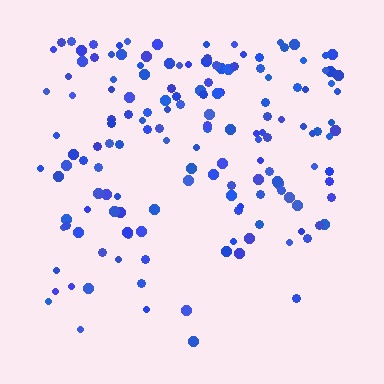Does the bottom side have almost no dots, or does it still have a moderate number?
Still a moderate number, just noticeably fewer than the top.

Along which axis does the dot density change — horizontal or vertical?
Vertical.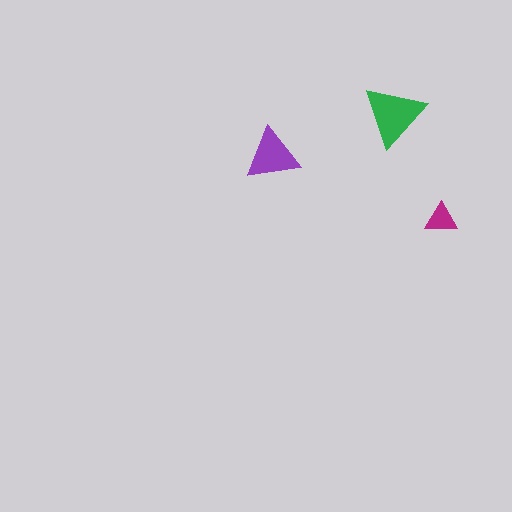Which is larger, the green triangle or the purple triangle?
The green one.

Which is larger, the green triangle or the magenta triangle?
The green one.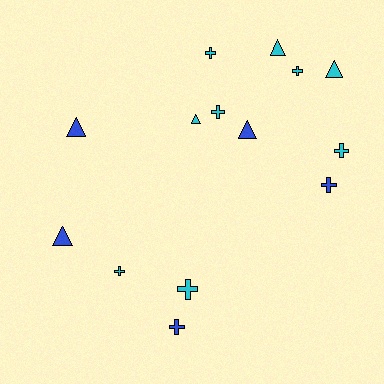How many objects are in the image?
There are 14 objects.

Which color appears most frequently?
Cyan, with 9 objects.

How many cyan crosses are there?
There are 6 cyan crosses.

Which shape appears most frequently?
Cross, with 8 objects.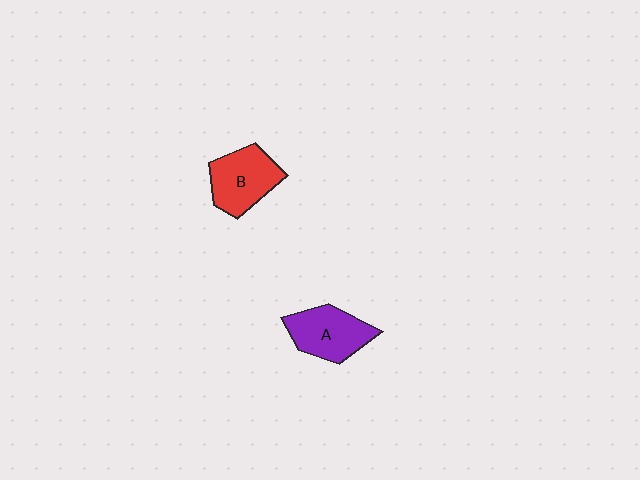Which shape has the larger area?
Shape B (red).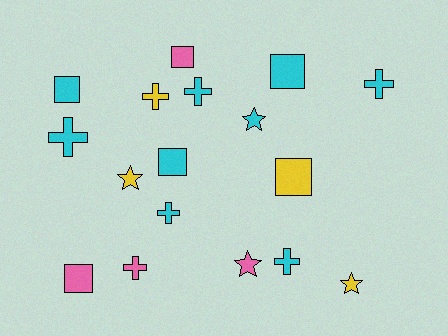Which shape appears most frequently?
Cross, with 7 objects.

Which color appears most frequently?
Cyan, with 9 objects.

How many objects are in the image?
There are 17 objects.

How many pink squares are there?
There are 2 pink squares.